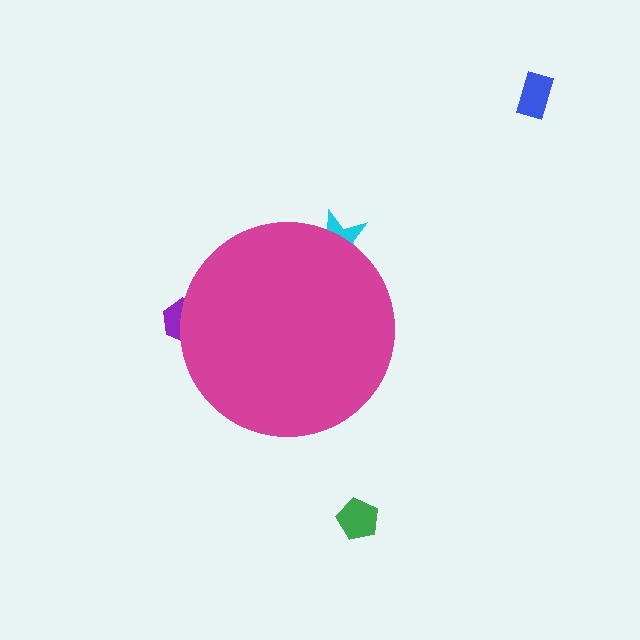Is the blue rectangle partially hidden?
No, the blue rectangle is fully visible.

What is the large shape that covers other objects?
A magenta circle.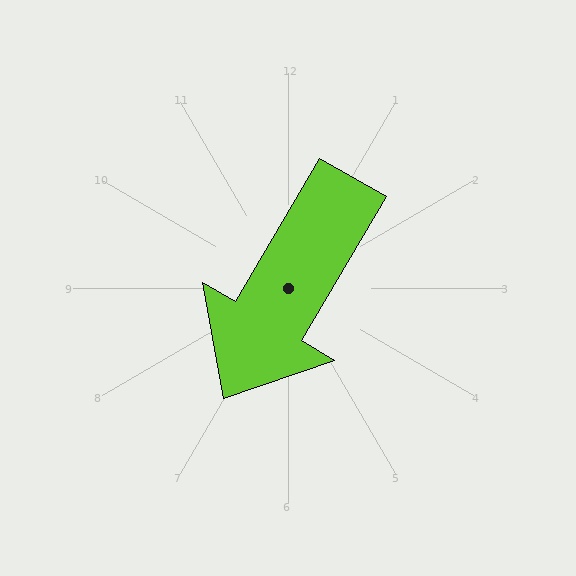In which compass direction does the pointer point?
Southwest.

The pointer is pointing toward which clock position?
Roughly 7 o'clock.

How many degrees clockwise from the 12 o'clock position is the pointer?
Approximately 210 degrees.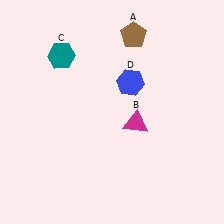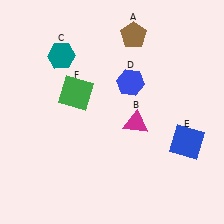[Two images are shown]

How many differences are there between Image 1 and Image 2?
There are 2 differences between the two images.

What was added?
A blue square (E), a green square (F) were added in Image 2.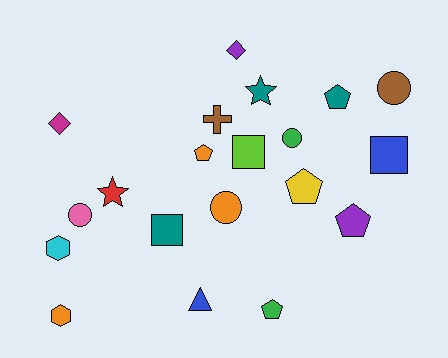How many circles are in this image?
There are 4 circles.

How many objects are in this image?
There are 20 objects.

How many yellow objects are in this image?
There is 1 yellow object.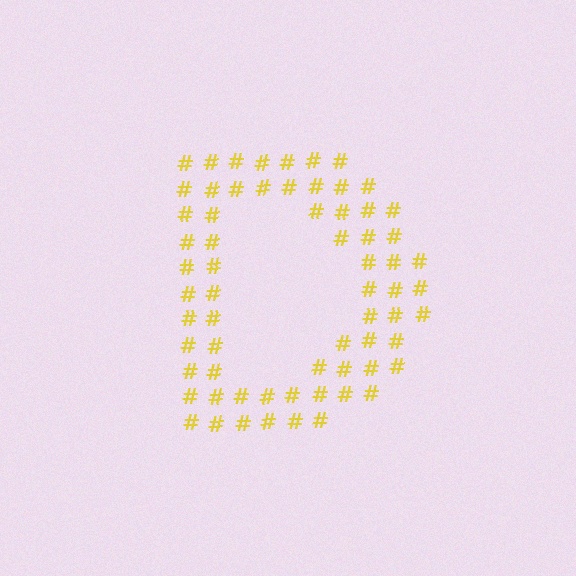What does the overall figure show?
The overall figure shows the letter D.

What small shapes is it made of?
It is made of small hash symbols.